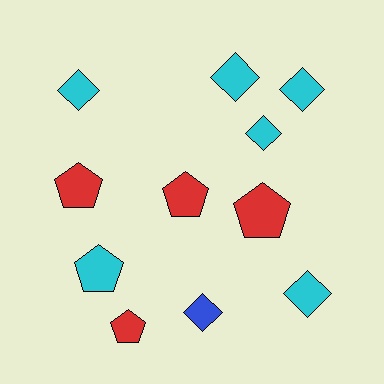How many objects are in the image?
There are 11 objects.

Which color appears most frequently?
Cyan, with 6 objects.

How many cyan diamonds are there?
There are 5 cyan diamonds.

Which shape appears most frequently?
Diamond, with 6 objects.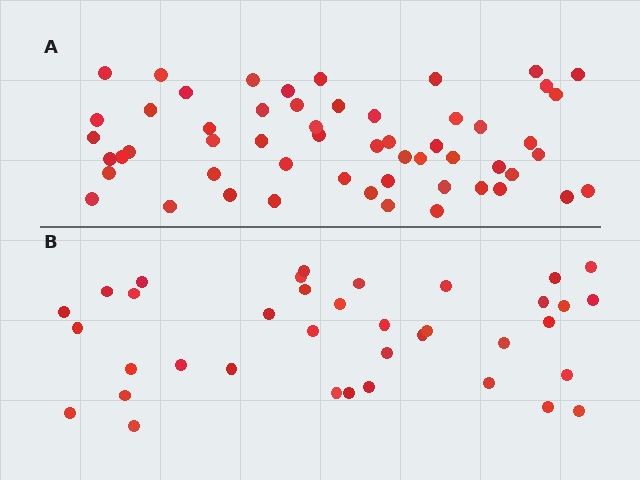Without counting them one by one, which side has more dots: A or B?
Region A (the top region) has more dots.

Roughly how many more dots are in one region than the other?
Region A has approximately 20 more dots than region B.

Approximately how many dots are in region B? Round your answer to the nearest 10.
About 40 dots. (The exact count is 37, which rounds to 40.)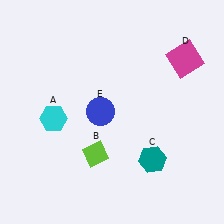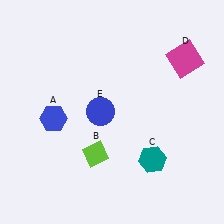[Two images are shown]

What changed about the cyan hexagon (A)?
In Image 1, A is cyan. In Image 2, it changed to blue.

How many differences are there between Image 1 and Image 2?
There is 1 difference between the two images.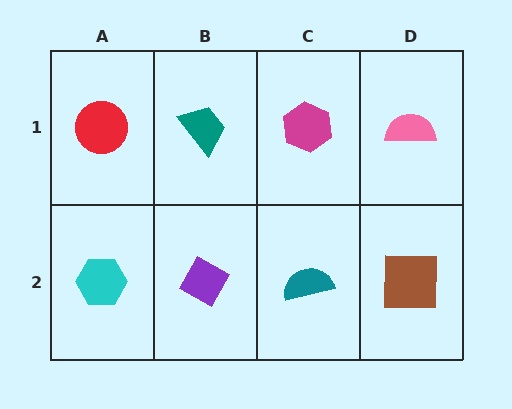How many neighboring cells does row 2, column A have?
2.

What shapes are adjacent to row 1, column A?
A cyan hexagon (row 2, column A), a teal trapezoid (row 1, column B).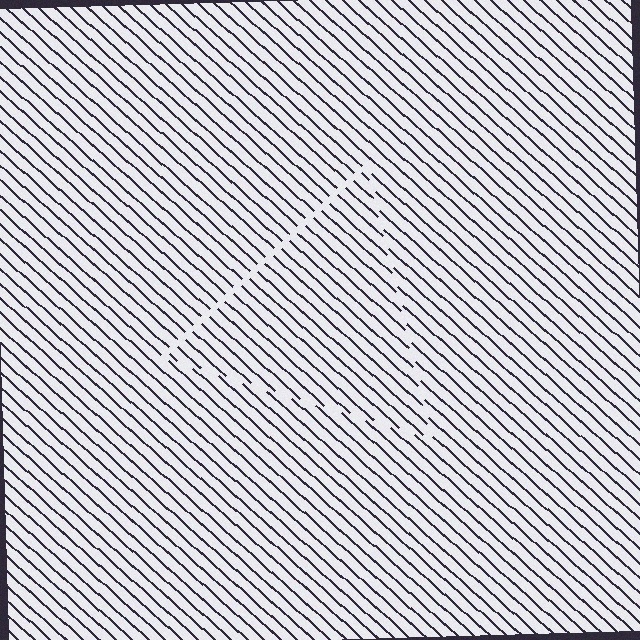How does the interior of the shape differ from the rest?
The interior of the shape contains the same grating, shifted by half a period — the contour is defined by the phase discontinuity where line-ends from the inner and outer gratings abut.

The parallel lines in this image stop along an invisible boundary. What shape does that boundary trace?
An illusory triangle. The interior of the shape contains the same grating, shifted by half a period — the contour is defined by the phase discontinuity where line-ends from the inner and outer gratings abut.